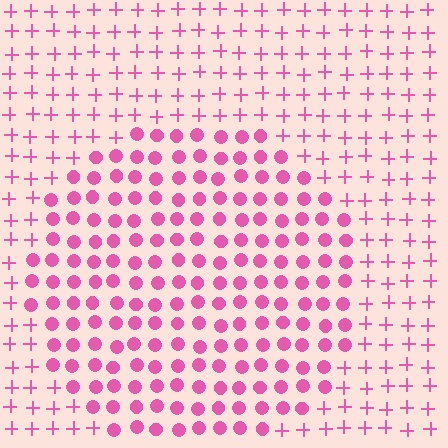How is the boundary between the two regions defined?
The boundary is defined by a change in element shape: circles inside vs. plus signs outside. All elements share the same color and spacing.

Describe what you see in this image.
The image is filled with small pink elements arranged in a uniform grid. A circle-shaped region contains circles, while the surrounding area contains plus signs. The boundary is defined purely by the change in element shape.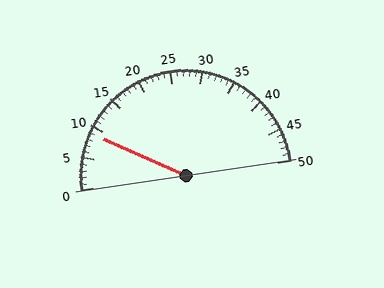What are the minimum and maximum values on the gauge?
The gauge ranges from 0 to 50.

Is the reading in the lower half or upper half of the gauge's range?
The reading is in the lower half of the range (0 to 50).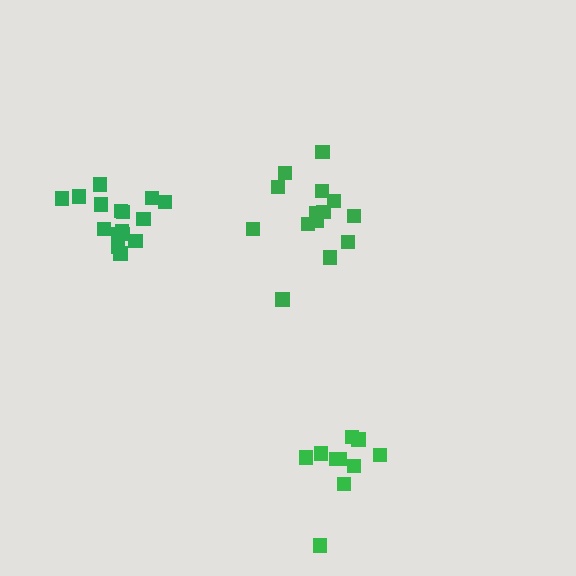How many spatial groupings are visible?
There are 3 spatial groupings.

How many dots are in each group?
Group 1: 10 dots, Group 2: 14 dots, Group 3: 16 dots (40 total).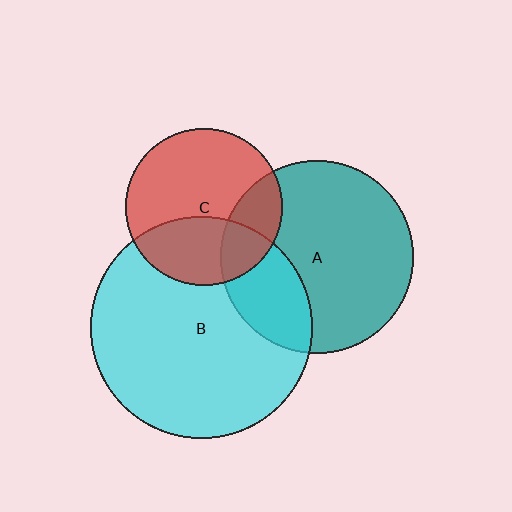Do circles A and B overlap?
Yes.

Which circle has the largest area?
Circle B (cyan).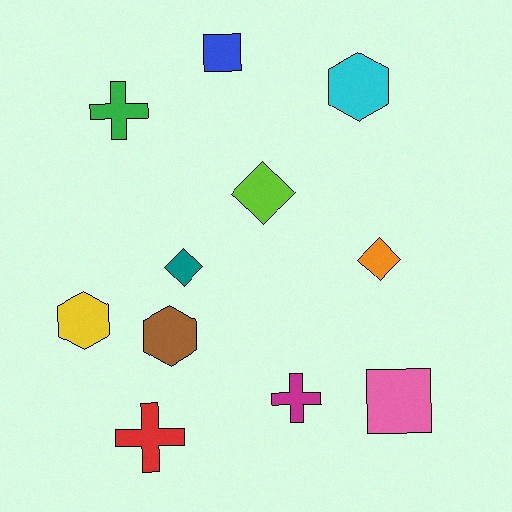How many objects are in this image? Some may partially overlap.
There are 11 objects.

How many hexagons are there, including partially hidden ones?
There are 3 hexagons.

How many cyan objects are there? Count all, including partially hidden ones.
There is 1 cyan object.